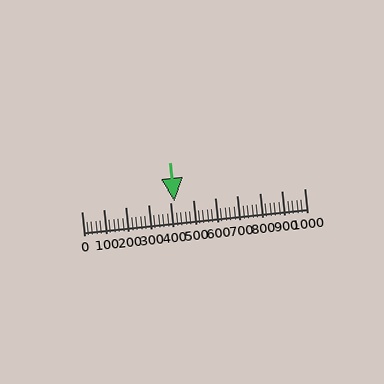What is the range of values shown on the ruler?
The ruler shows values from 0 to 1000.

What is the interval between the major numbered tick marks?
The major tick marks are spaced 100 units apart.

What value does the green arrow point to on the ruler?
The green arrow points to approximately 419.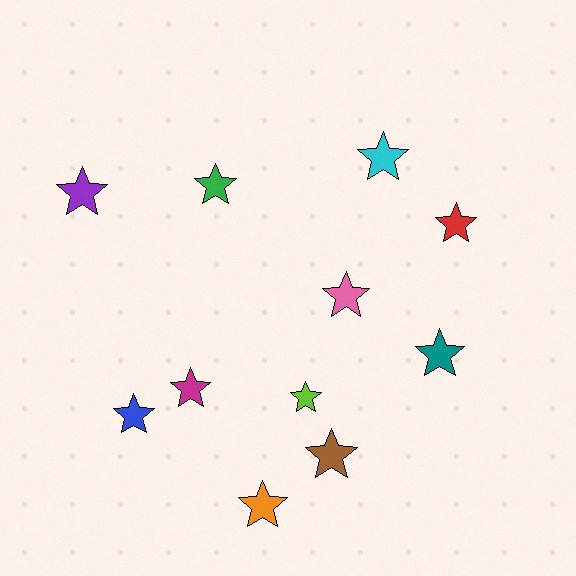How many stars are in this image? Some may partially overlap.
There are 11 stars.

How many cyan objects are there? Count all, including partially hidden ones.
There is 1 cyan object.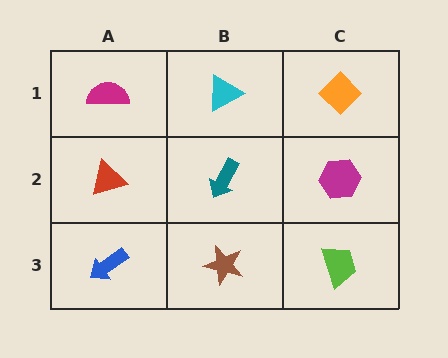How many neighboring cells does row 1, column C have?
2.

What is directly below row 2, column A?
A blue arrow.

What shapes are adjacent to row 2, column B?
A cyan triangle (row 1, column B), a brown star (row 3, column B), a red triangle (row 2, column A), a magenta hexagon (row 2, column C).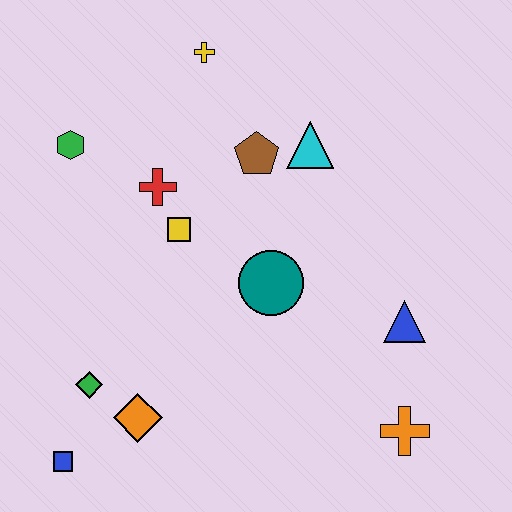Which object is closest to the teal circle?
The yellow square is closest to the teal circle.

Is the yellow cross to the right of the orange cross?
No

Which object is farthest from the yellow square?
The orange cross is farthest from the yellow square.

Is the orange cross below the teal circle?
Yes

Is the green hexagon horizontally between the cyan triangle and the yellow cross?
No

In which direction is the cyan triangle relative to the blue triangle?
The cyan triangle is above the blue triangle.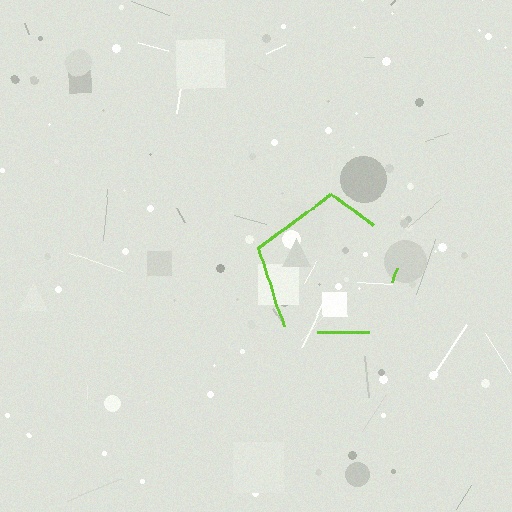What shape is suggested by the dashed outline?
The dashed outline suggests a pentagon.